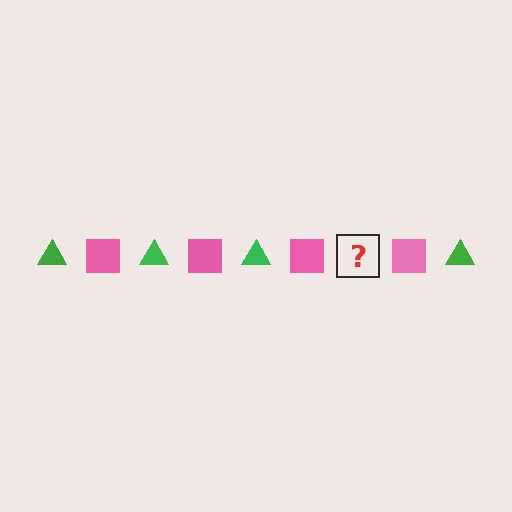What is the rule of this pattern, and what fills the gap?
The rule is that the pattern alternates between green triangle and pink square. The gap should be filled with a green triangle.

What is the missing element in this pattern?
The missing element is a green triangle.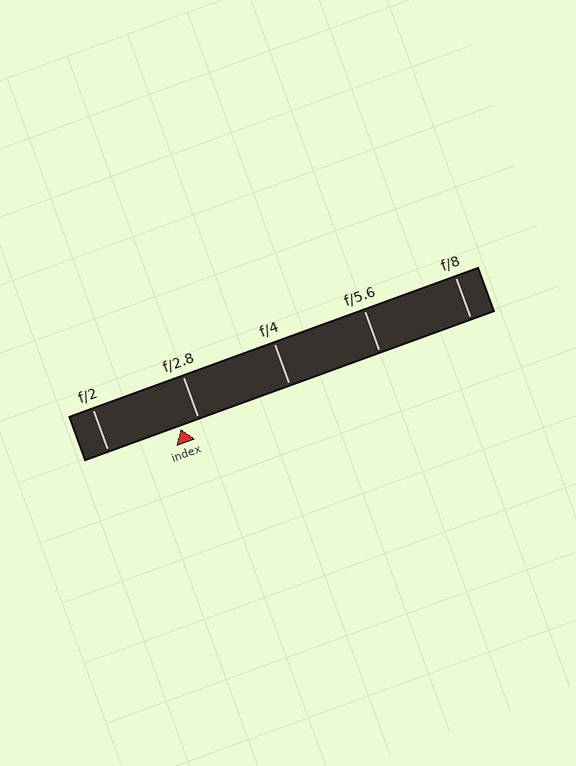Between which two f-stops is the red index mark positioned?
The index mark is between f/2 and f/2.8.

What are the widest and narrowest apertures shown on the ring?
The widest aperture shown is f/2 and the narrowest is f/8.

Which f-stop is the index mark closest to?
The index mark is closest to f/2.8.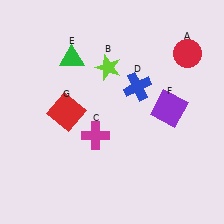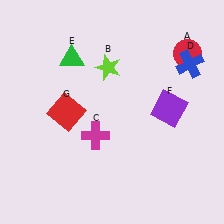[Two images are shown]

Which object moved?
The blue cross (D) moved right.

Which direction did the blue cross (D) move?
The blue cross (D) moved right.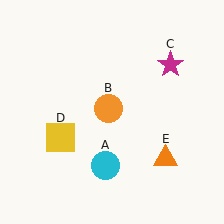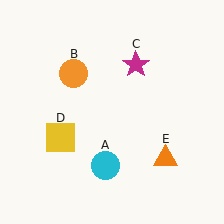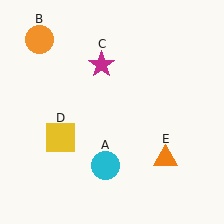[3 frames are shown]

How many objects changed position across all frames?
2 objects changed position: orange circle (object B), magenta star (object C).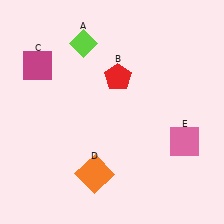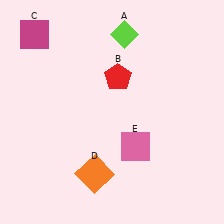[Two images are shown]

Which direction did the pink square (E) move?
The pink square (E) moved left.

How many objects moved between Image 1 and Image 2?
3 objects moved between the two images.